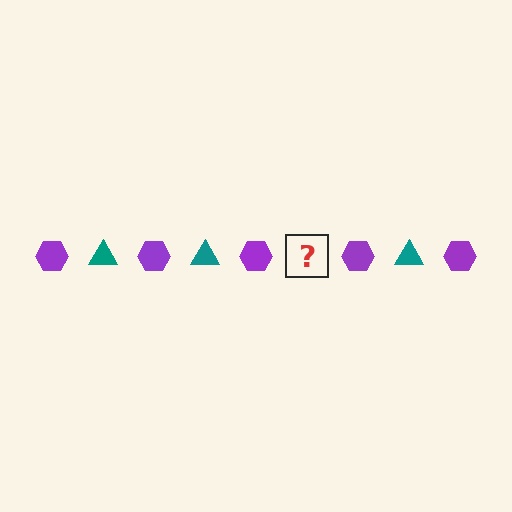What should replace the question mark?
The question mark should be replaced with a teal triangle.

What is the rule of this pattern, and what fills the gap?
The rule is that the pattern alternates between purple hexagon and teal triangle. The gap should be filled with a teal triangle.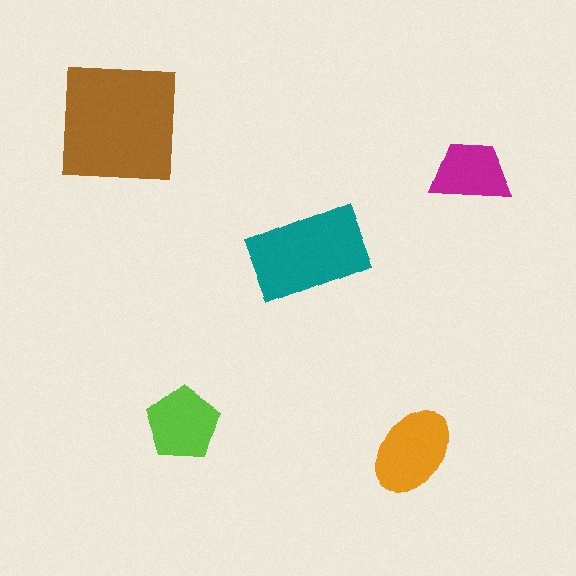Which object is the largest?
The brown square.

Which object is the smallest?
The magenta trapezoid.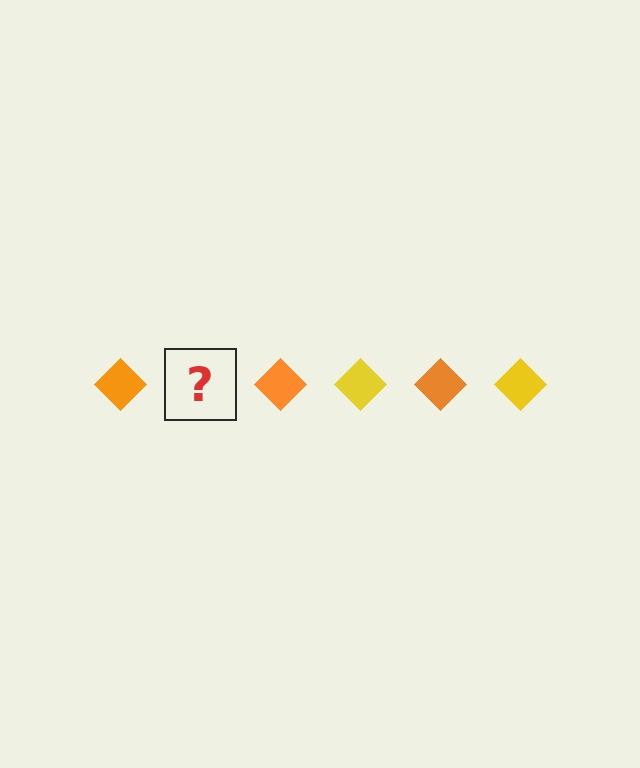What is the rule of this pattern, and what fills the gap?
The rule is that the pattern cycles through orange, yellow diamonds. The gap should be filled with a yellow diamond.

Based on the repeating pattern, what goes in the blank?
The blank should be a yellow diamond.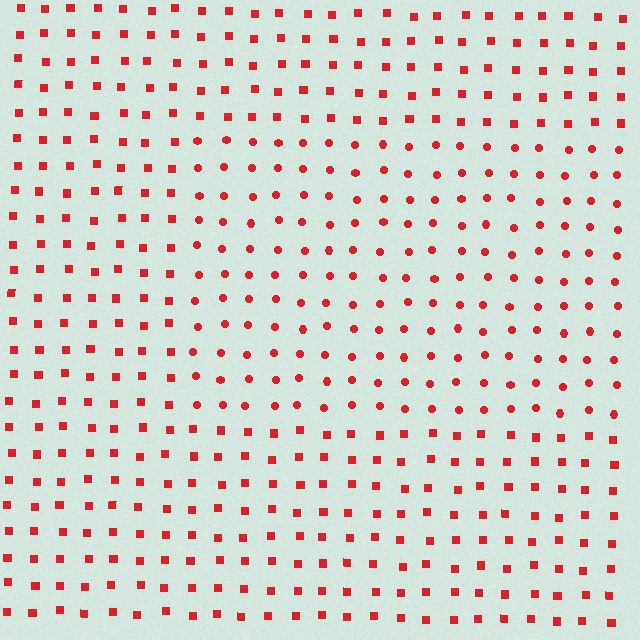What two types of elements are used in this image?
The image uses circles inside the rectangle region and squares outside it.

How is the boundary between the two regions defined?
The boundary is defined by a change in element shape: circles inside vs. squares outside. All elements share the same color and spacing.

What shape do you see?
I see a rectangle.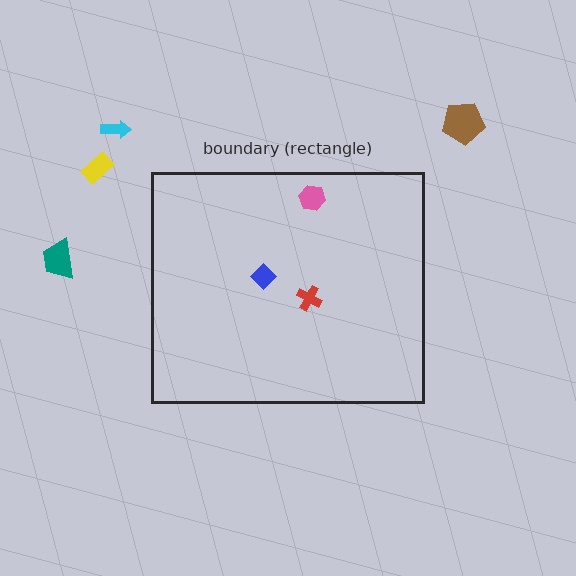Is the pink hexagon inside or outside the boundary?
Inside.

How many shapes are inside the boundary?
3 inside, 4 outside.